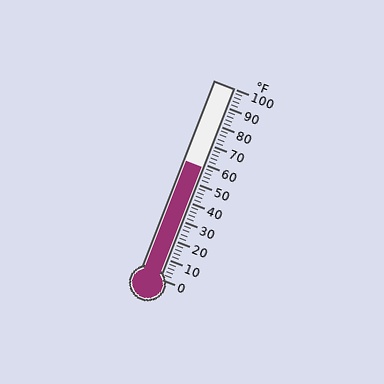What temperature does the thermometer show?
The thermometer shows approximately 58°F.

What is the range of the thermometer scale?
The thermometer scale ranges from 0°F to 100°F.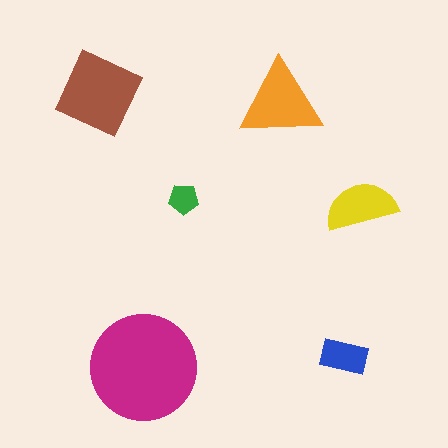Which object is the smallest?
The green pentagon.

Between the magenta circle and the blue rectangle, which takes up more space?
The magenta circle.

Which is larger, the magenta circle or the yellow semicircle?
The magenta circle.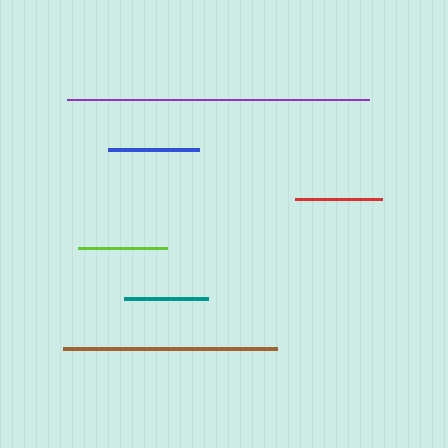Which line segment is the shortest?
The teal line is the shortest at approximately 84 pixels.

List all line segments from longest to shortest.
From longest to shortest: purple, brown, blue, lime, red, teal.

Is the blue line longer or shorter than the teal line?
The blue line is longer than the teal line.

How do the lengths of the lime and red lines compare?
The lime and red lines are approximately the same length.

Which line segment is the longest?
The purple line is the longest at approximately 302 pixels.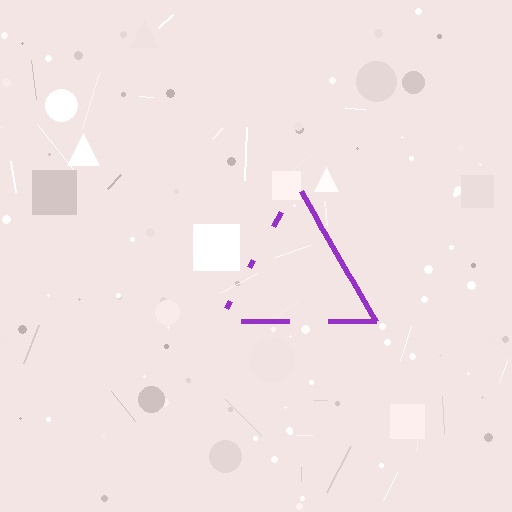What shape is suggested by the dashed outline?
The dashed outline suggests a triangle.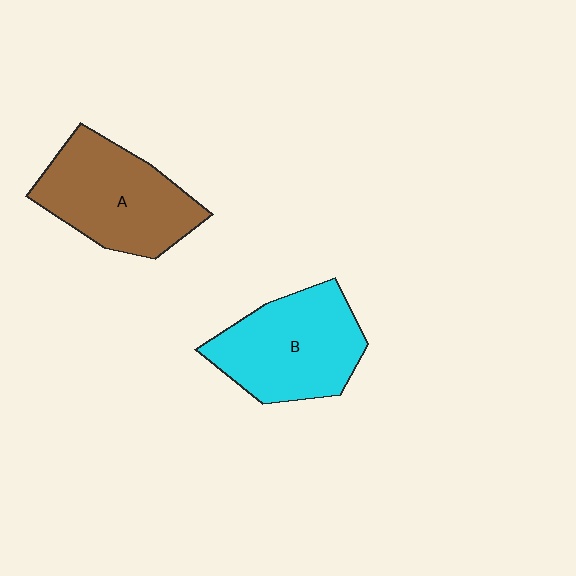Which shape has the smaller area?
Shape B (cyan).